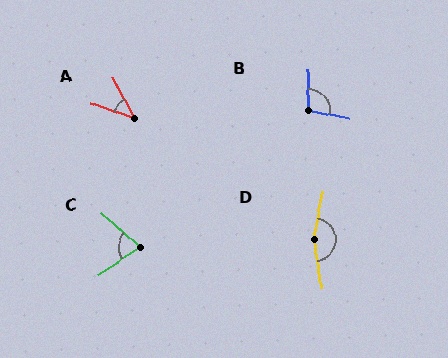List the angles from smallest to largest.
A (43°), C (75°), B (101°), D (161°).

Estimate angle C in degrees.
Approximately 75 degrees.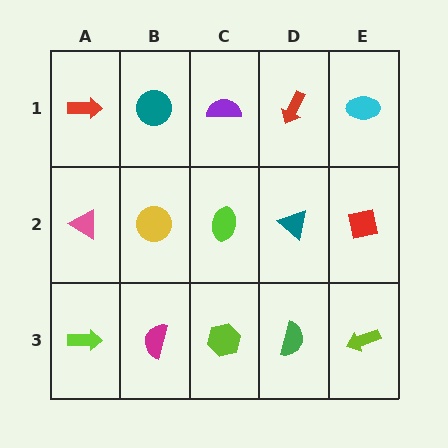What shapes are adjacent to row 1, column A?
A pink triangle (row 2, column A), a teal circle (row 1, column B).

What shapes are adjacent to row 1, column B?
A yellow circle (row 2, column B), a red arrow (row 1, column A), a purple semicircle (row 1, column C).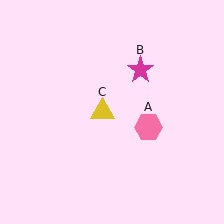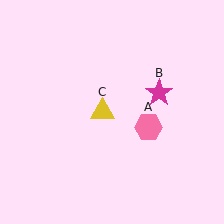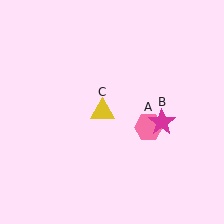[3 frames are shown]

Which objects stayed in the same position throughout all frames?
Pink hexagon (object A) and yellow triangle (object C) remained stationary.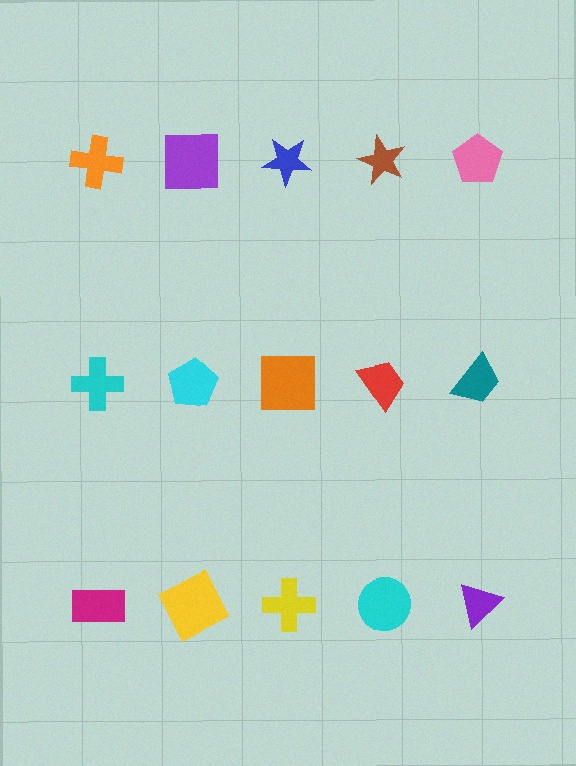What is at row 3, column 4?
A cyan circle.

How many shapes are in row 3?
5 shapes.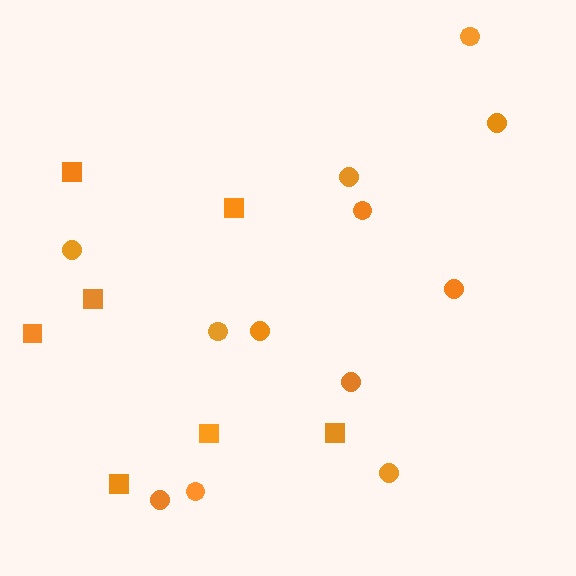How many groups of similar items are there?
There are 2 groups: one group of circles (12) and one group of squares (7).